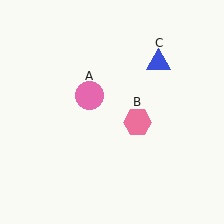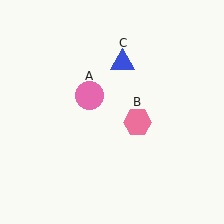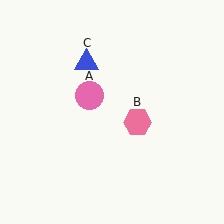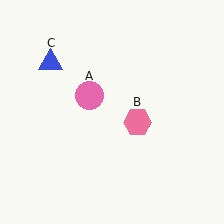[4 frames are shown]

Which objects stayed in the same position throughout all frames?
Pink circle (object A) and pink hexagon (object B) remained stationary.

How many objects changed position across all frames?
1 object changed position: blue triangle (object C).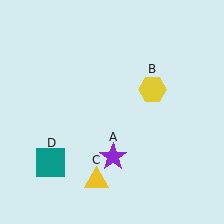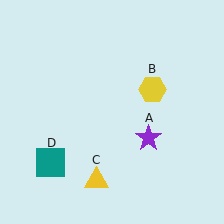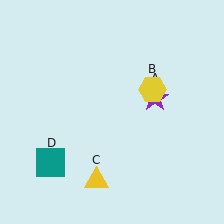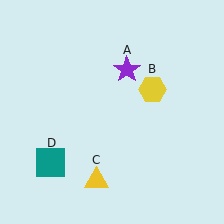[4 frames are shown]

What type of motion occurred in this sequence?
The purple star (object A) rotated counterclockwise around the center of the scene.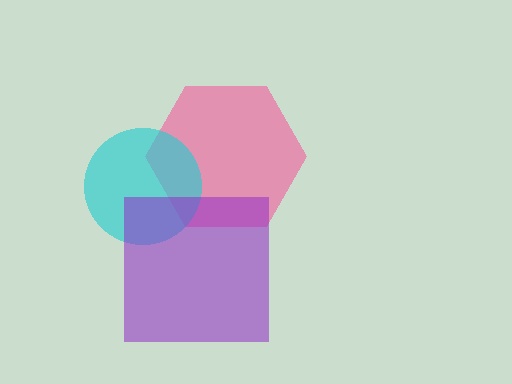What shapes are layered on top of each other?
The layered shapes are: a pink hexagon, a cyan circle, a purple square.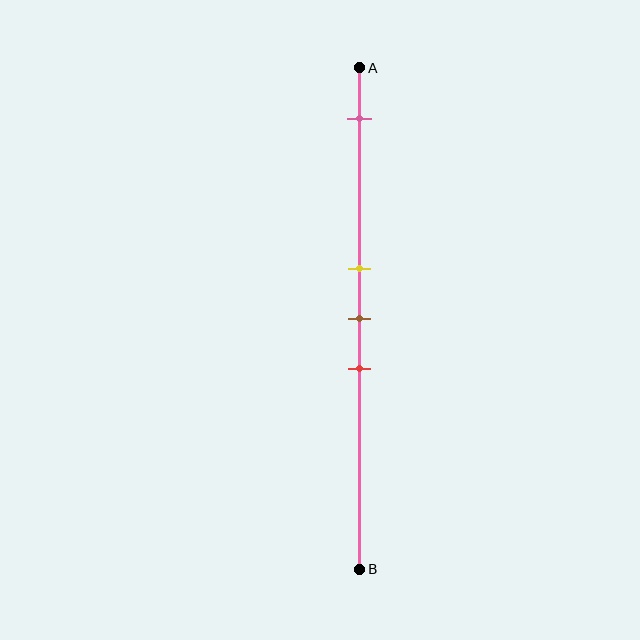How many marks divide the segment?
There are 4 marks dividing the segment.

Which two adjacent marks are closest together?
The yellow and brown marks are the closest adjacent pair.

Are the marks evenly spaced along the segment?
No, the marks are not evenly spaced.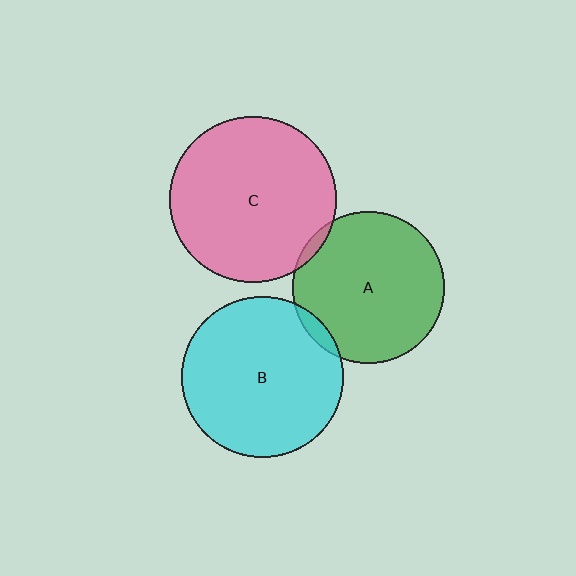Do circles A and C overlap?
Yes.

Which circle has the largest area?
Circle C (pink).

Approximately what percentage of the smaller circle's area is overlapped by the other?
Approximately 5%.